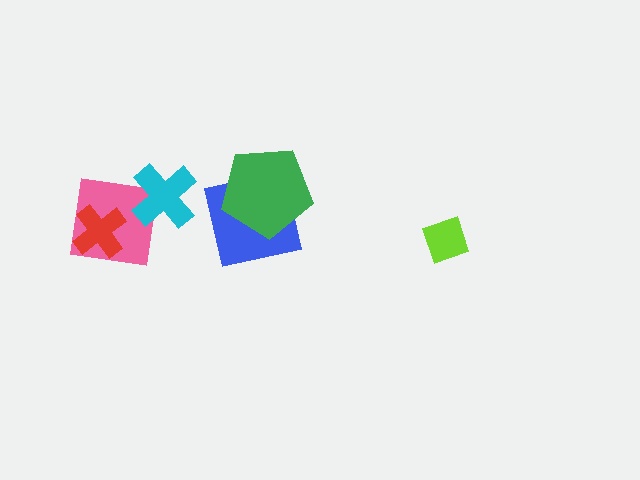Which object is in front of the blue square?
The green pentagon is in front of the blue square.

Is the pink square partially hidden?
Yes, it is partially covered by another shape.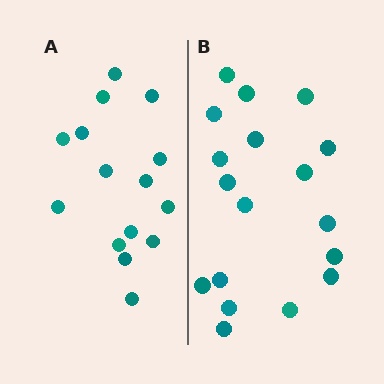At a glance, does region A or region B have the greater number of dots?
Region B (the right region) has more dots.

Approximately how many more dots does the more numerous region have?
Region B has just a few more — roughly 2 or 3 more dots than region A.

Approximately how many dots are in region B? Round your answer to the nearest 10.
About 20 dots. (The exact count is 18, which rounds to 20.)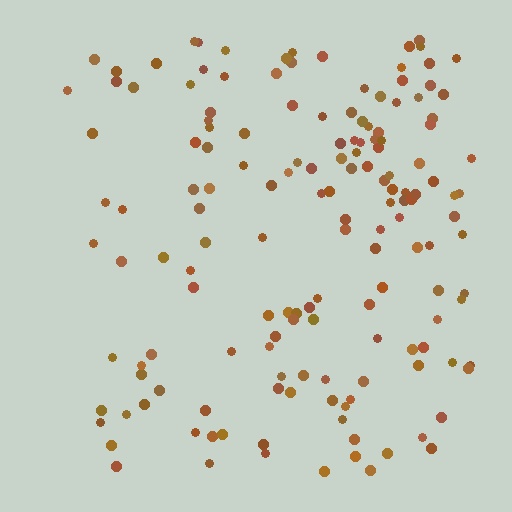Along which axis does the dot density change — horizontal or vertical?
Horizontal.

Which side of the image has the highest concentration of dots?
The right.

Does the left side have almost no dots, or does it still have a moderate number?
Still a moderate number, just noticeably fewer than the right.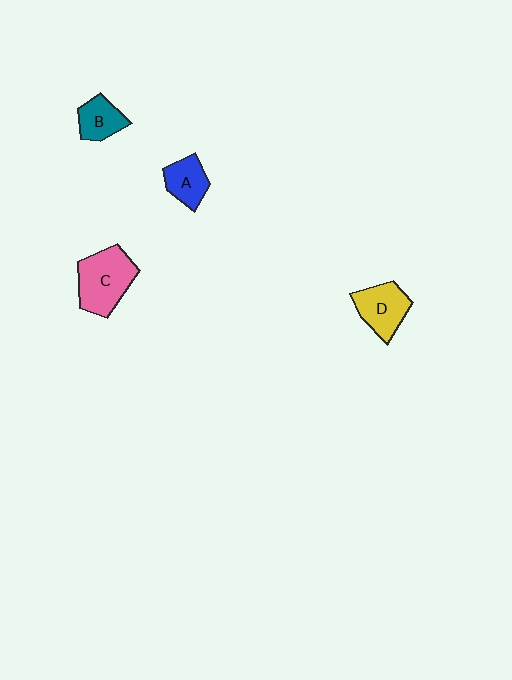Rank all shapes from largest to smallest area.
From largest to smallest: C (pink), D (yellow), A (blue), B (teal).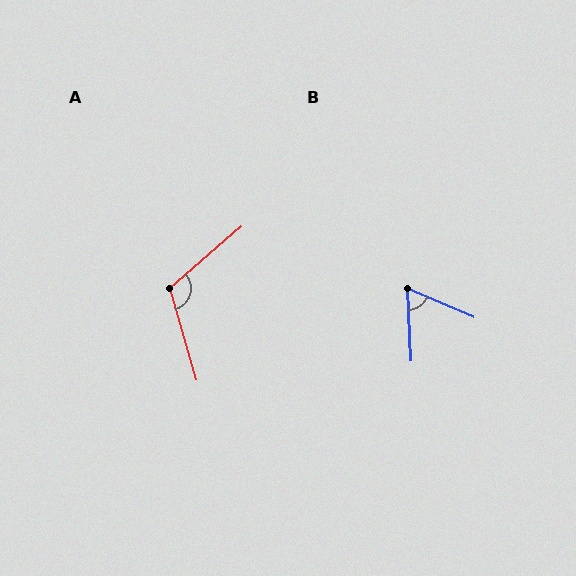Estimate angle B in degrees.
Approximately 64 degrees.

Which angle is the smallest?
B, at approximately 64 degrees.